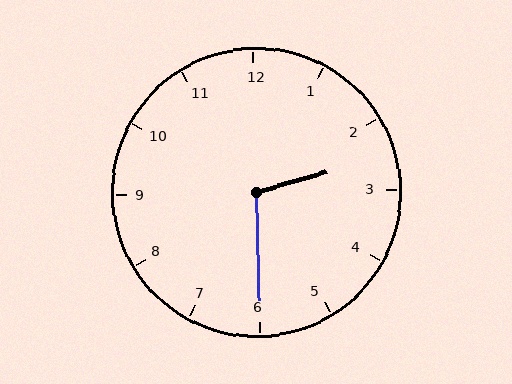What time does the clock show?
2:30.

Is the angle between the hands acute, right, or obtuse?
It is obtuse.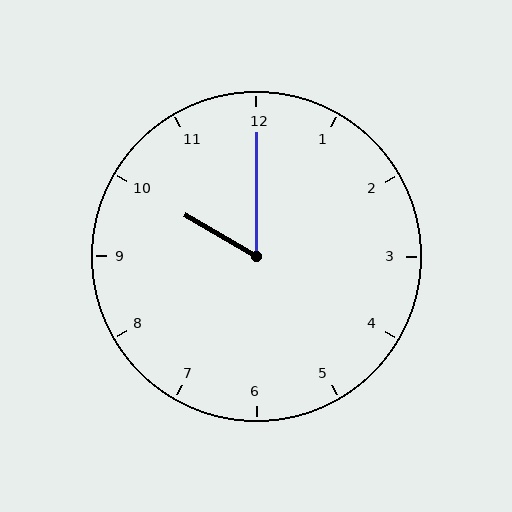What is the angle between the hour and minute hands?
Approximately 60 degrees.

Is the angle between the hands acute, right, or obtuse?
It is acute.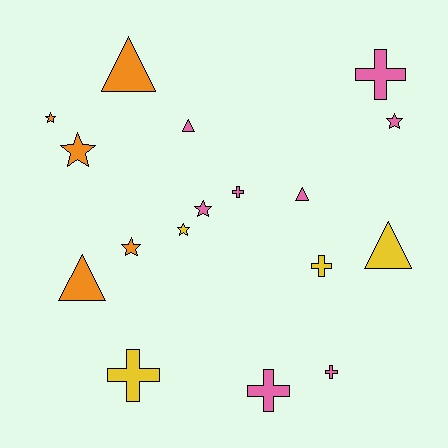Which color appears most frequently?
Pink, with 8 objects.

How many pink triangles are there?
There are 2 pink triangles.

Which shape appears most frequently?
Star, with 6 objects.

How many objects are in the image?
There are 17 objects.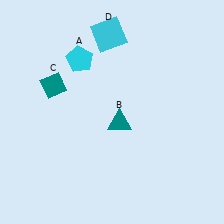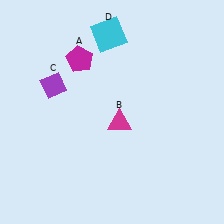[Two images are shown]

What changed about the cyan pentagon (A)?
In Image 1, A is cyan. In Image 2, it changed to magenta.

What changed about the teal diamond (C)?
In Image 1, C is teal. In Image 2, it changed to purple.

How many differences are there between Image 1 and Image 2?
There are 3 differences between the two images.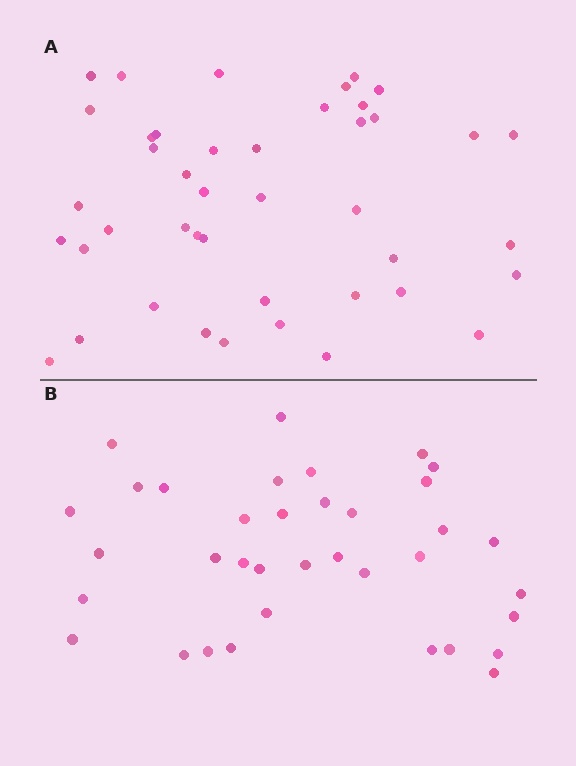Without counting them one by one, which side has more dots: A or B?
Region A (the top region) has more dots.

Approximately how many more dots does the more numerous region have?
Region A has roughly 8 or so more dots than region B.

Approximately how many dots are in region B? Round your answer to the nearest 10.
About 40 dots. (The exact count is 36, which rounds to 40.)